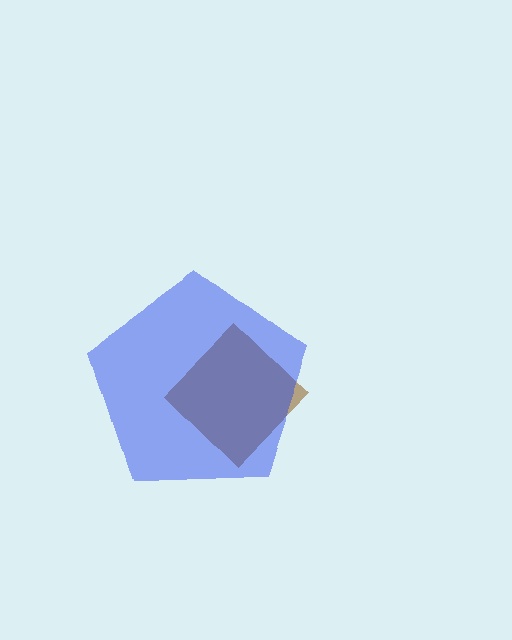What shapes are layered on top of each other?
The layered shapes are: a brown diamond, a blue pentagon.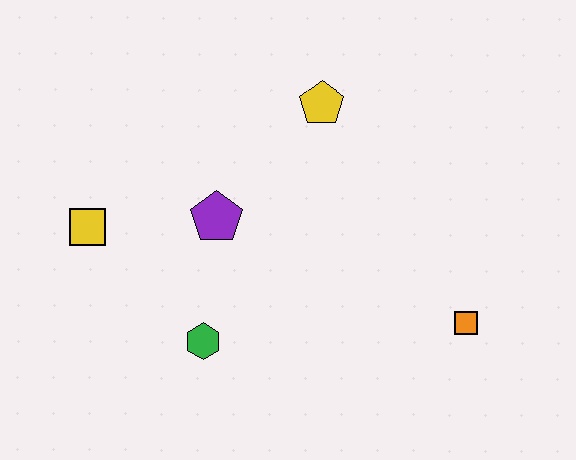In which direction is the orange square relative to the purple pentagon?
The orange square is to the right of the purple pentagon.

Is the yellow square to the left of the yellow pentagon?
Yes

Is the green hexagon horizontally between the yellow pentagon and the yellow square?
Yes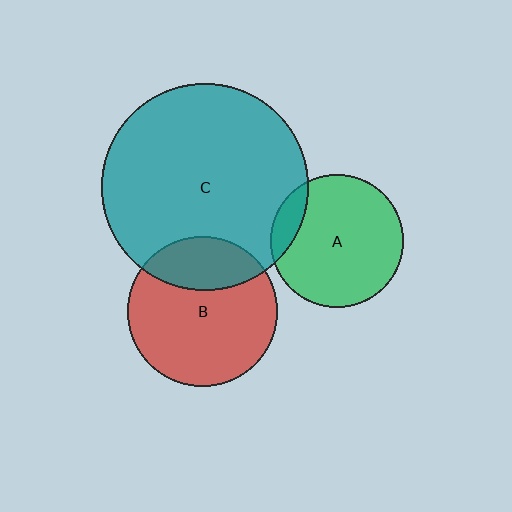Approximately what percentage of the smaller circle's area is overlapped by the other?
Approximately 25%.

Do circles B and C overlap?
Yes.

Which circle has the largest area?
Circle C (teal).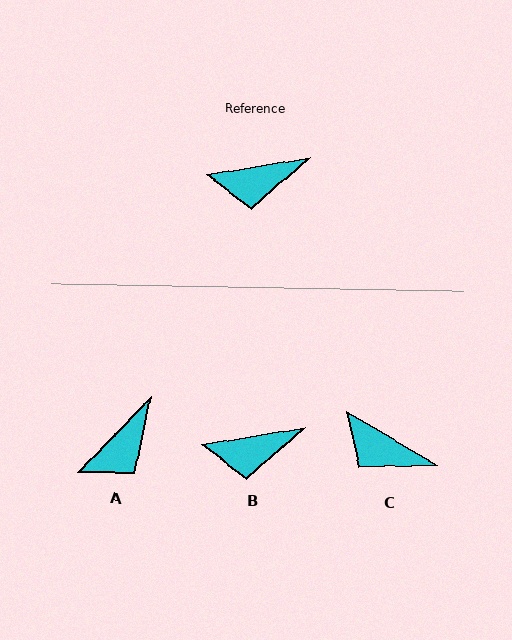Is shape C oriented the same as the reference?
No, it is off by about 40 degrees.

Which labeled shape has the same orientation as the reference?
B.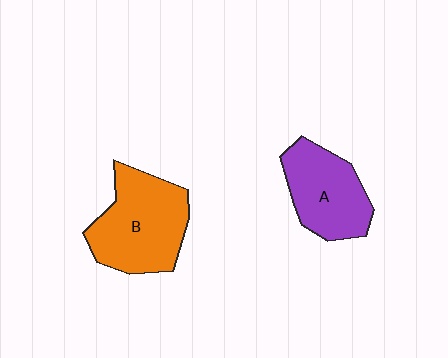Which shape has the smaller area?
Shape A (purple).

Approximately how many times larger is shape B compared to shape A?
Approximately 1.3 times.